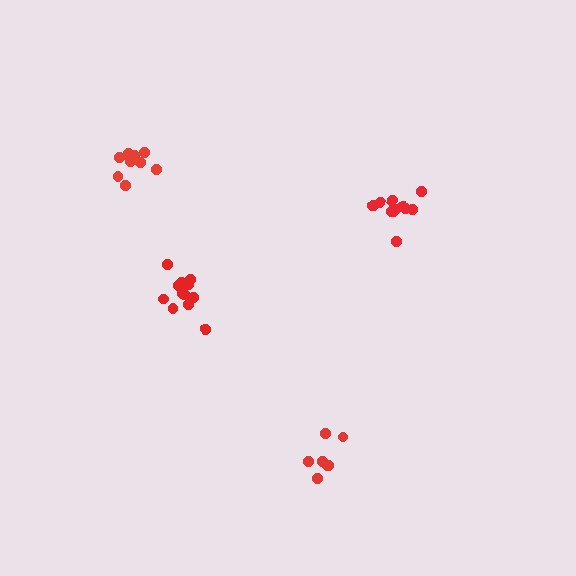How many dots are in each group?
Group 1: 11 dots, Group 2: 10 dots, Group 3: 12 dots, Group 4: 7 dots (40 total).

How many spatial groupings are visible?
There are 4 spatial groupings.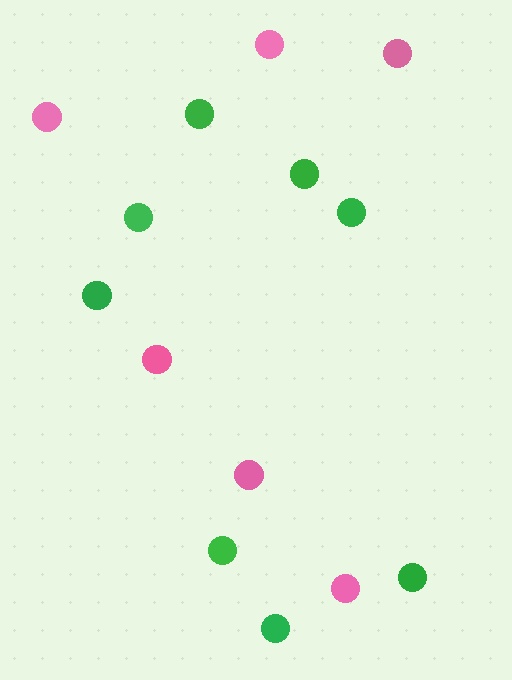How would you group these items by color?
There are 2 groups: one group of pink circles (6) and one group of green circles (8).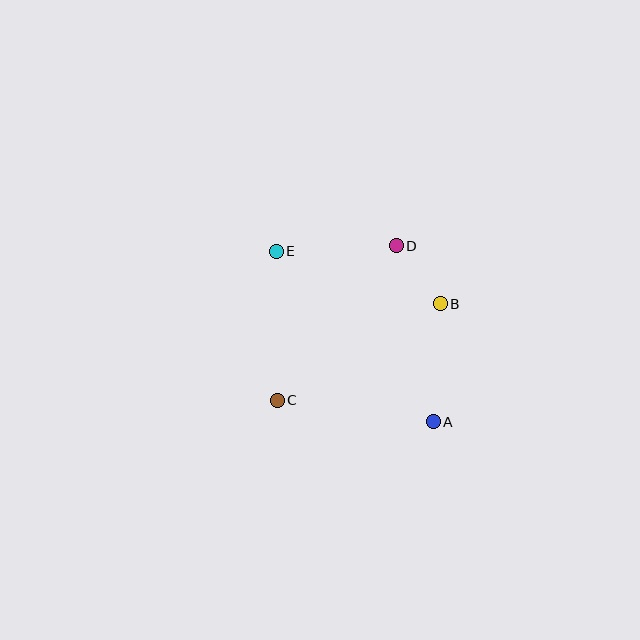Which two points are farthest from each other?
Points A and E are farthest from each other.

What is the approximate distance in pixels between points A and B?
The distance between A and B is approximately 118 pixels.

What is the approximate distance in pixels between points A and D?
The distance between A and D is approximately 180 pixels.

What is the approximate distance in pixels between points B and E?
The distance between B and E is approximately 172 pixels.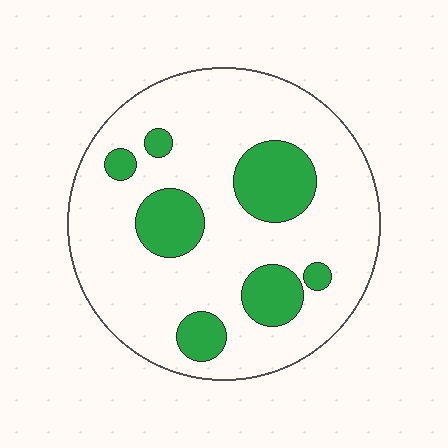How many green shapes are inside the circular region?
7.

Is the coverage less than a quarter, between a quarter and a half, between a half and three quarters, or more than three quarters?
Less than a quarter.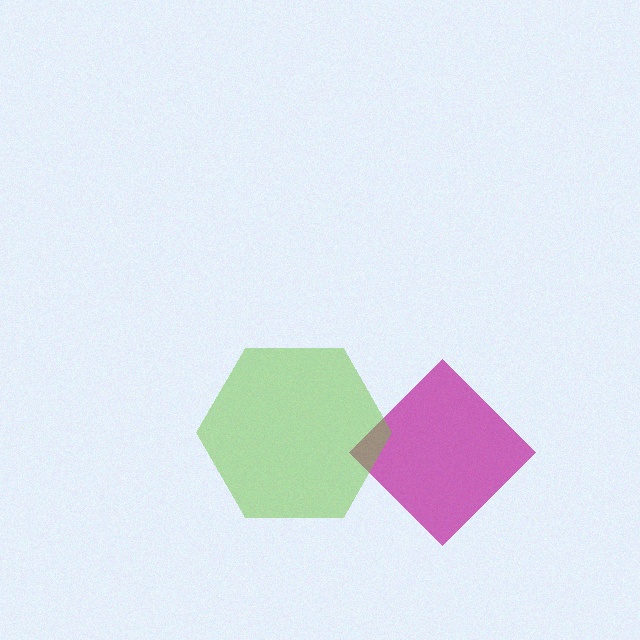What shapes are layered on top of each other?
The layered shapes are: a magenta diamond, a lime hexagon.